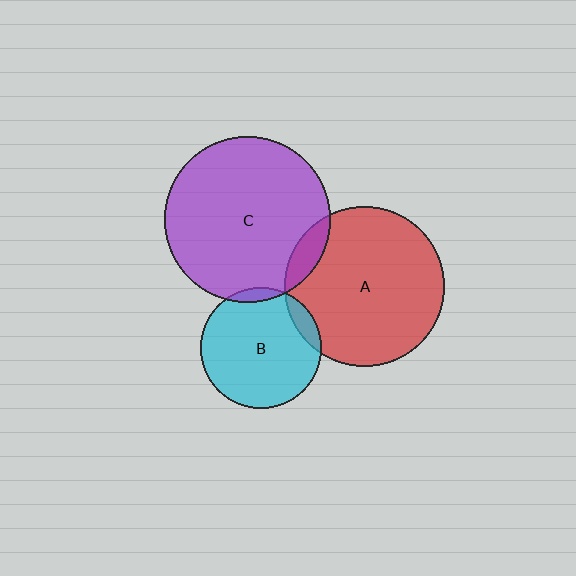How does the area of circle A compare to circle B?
Approximately 1.7 times.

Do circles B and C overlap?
Yes.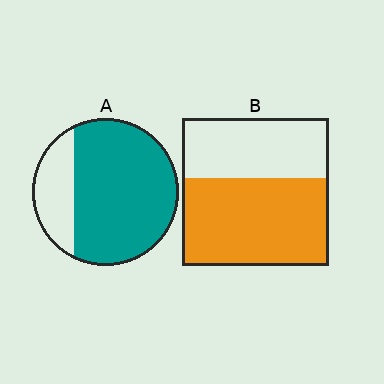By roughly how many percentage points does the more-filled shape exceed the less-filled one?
By roughly 15 percentage points (A over B).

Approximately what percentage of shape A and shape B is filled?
A is approximately 75% and B is approximately 60%.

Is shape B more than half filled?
Yes.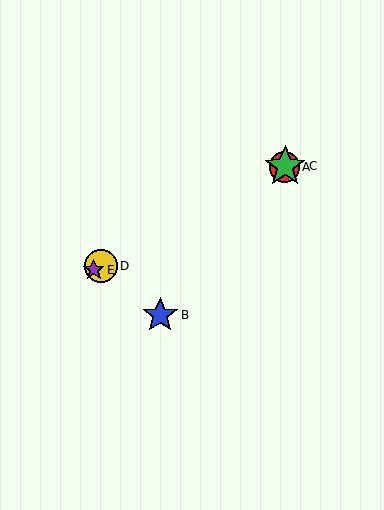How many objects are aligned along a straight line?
4 objects (A, C, D, E) are aligned along a straight line.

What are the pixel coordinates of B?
Object B is at (160, 315).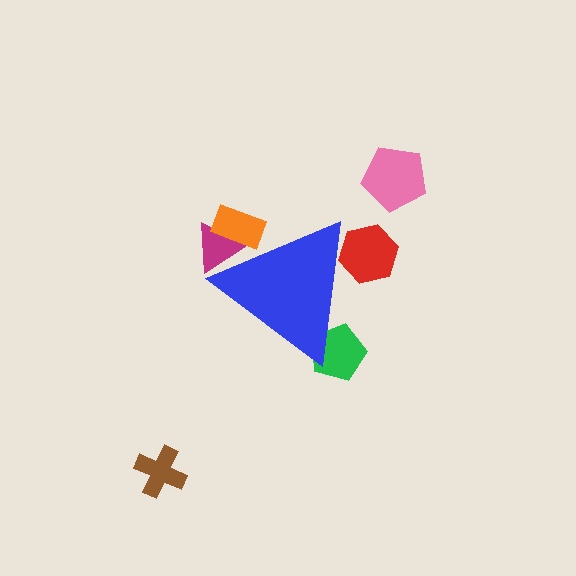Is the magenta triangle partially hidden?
Yes, the magenta triangle is partially hidden behind the blue triangle.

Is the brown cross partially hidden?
No, the brown cross is fully visible.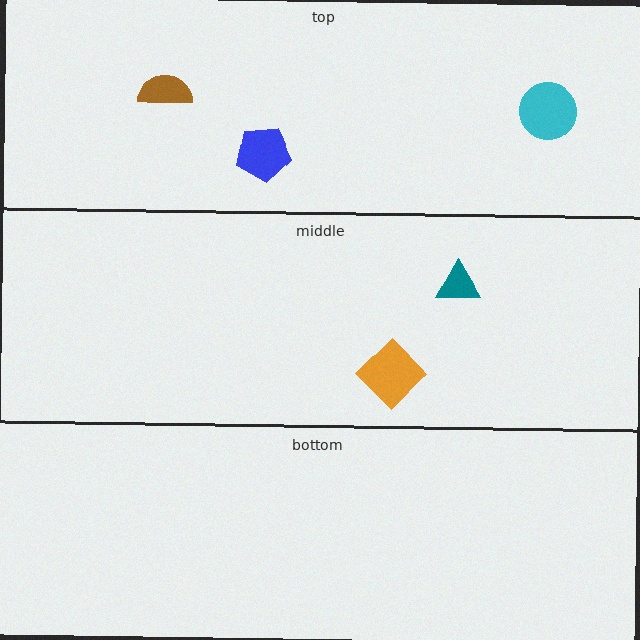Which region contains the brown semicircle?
The top region.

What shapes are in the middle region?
The teal triangle, the orange diamond.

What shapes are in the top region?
The cyan circle, the blue pentagon, the brown semicircle.